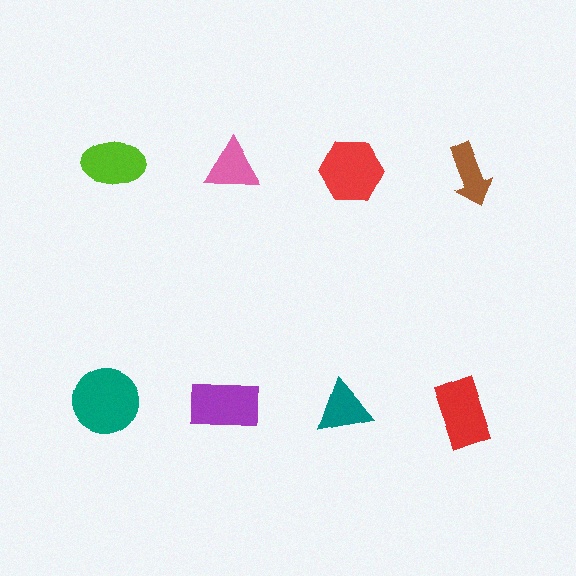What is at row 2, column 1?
A teal circle.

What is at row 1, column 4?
A brown arrow.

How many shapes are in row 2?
4 shapes.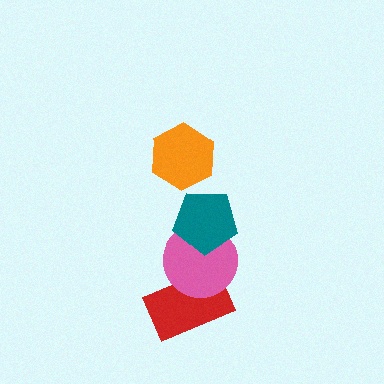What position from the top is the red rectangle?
The red rectangle is 4th from the top.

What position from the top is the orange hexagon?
The orange hexagon is 1st from the top.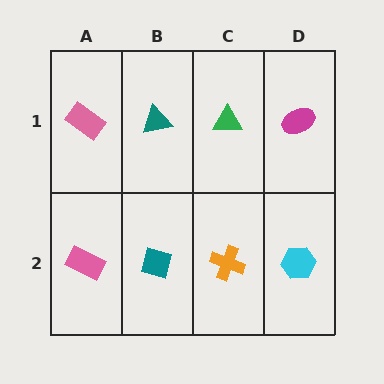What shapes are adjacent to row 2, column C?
A green triangle (row 1, column C), a teal square (row 2, column B), a cyan hexagon (row 2, column D).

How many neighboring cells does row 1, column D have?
2.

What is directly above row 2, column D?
A magenta ellipse.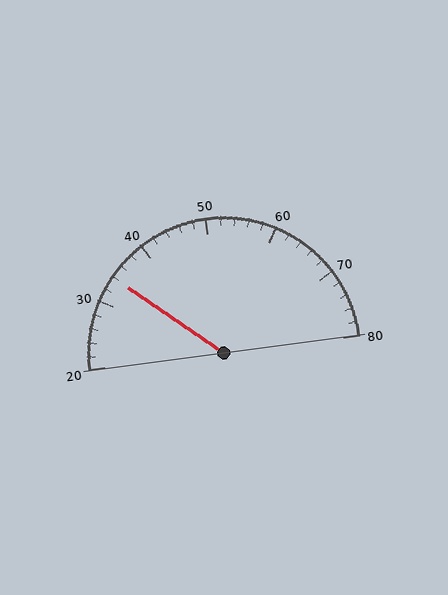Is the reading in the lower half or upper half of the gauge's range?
The reading is in the lower half of the range (20 to 80).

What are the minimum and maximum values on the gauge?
The gauge ranges from 20 to 80.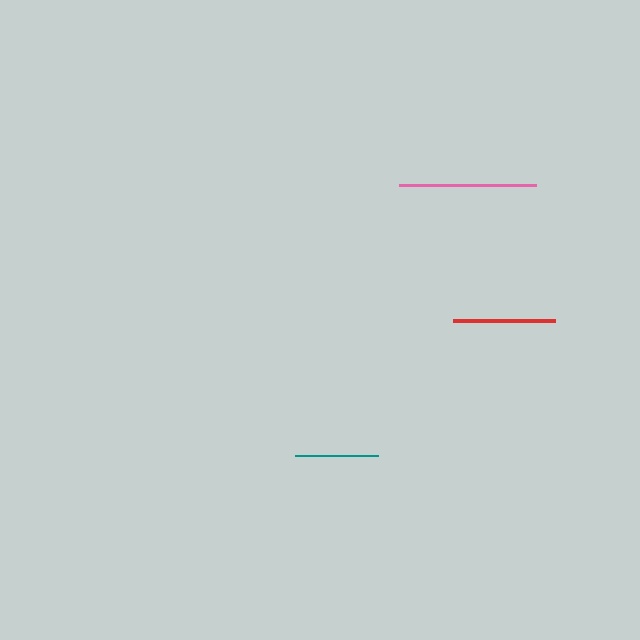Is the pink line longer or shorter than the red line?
The pink line is longer than the red line.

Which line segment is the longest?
The pink line is the longest at approximately 137 pixels.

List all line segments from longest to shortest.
From longest to shortest: pink, red, teal.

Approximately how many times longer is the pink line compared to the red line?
The pink line is approximately 1.3 times the length of the red line.